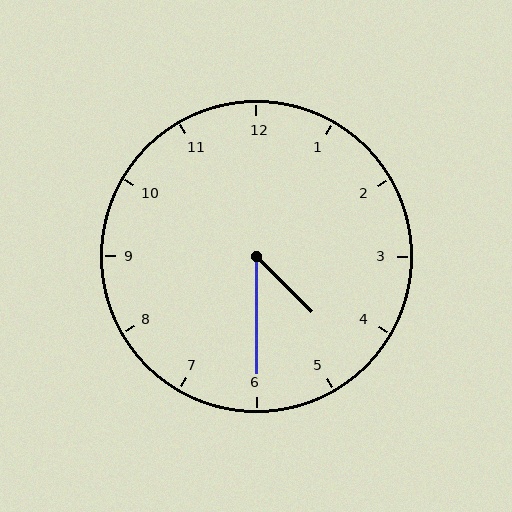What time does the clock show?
4:30.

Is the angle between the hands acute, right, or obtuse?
It is acute.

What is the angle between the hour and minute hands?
Approximately 45 degrees.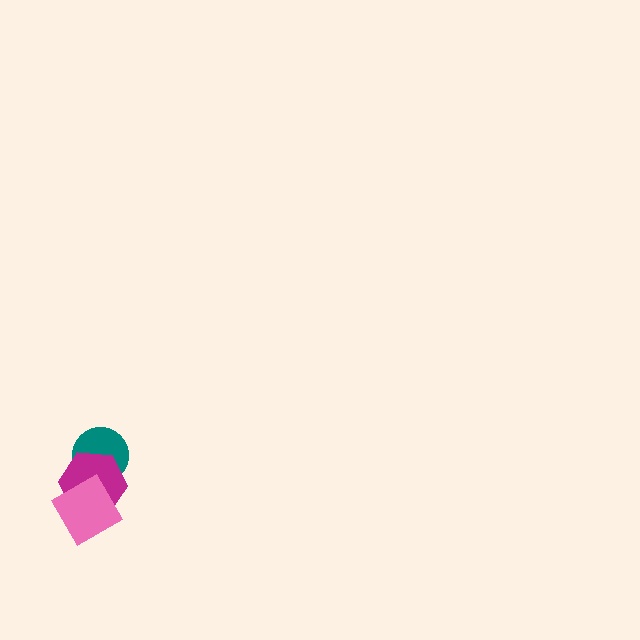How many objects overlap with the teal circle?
2 objects overlap with the teal circle.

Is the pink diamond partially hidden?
No, no other shape covers it.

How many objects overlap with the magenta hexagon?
2 objects overlap with the magenta hexagon.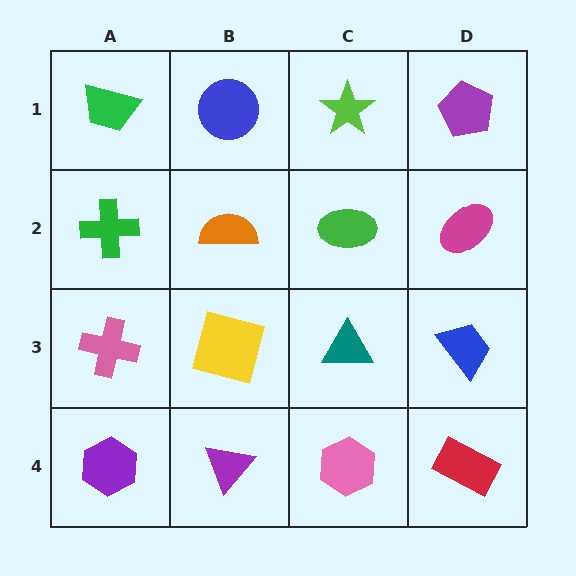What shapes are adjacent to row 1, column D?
A magenta ellipse (row 2, column D), a lime star (row 1, column C).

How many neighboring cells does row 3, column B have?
4.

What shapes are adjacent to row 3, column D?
A magenta ellipse (row 2, column D), a red rectangle (row 4, column D), a teal triangle (row 3, column C).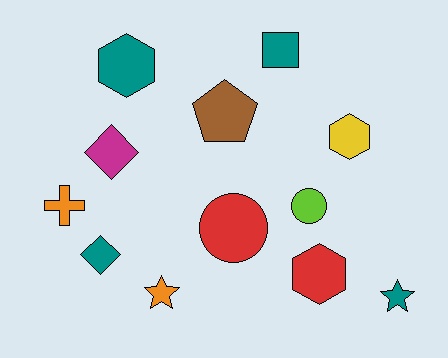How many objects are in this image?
There are 12 objects.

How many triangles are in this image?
There are no triangles.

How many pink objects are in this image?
There are no pink objects.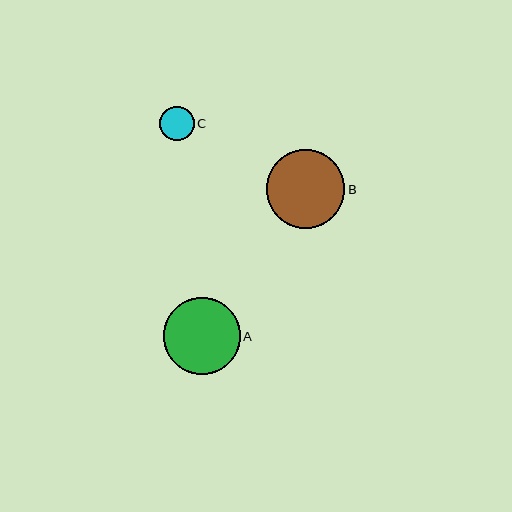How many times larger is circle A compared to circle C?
Circle A is approximately 2.2 times the size of circle C.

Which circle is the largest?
Circle B is the largest with a size of approximately 78 pixels.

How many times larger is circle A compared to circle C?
Circle A is approximately 2.2 times the size of circle C.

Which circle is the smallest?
Circle C is the smallest with a size of approximately 35 pixels.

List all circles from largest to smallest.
From largest to smallest: B, A, C.